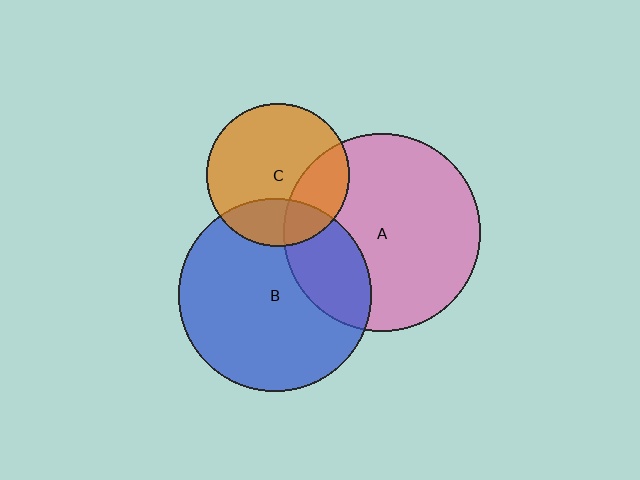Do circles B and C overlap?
Yes.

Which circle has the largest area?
Circle A (pink).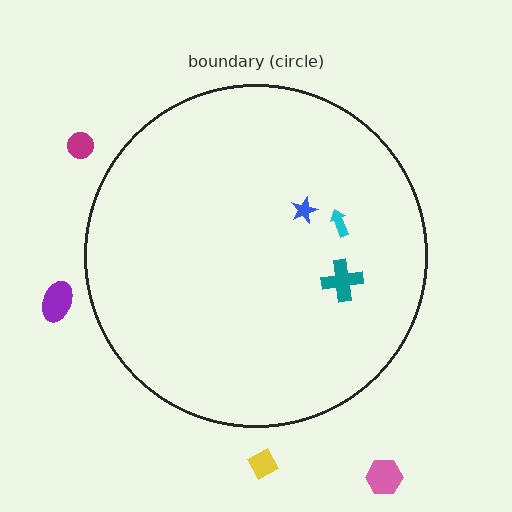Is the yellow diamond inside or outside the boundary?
Outside.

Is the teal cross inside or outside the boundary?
Inside.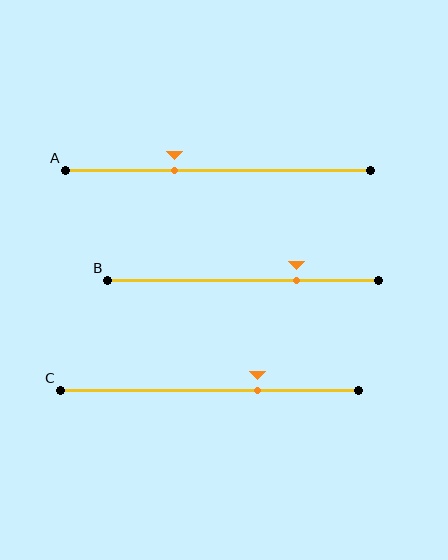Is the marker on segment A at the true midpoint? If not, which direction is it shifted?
No, the marker on segment A is shifted to the left by about 14% of the segment length.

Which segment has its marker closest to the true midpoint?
Segment A has its marker closest to the true midpoint.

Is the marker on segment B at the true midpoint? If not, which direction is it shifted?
No, the marker on segment B is shifted to the right by about 20% of the segment length.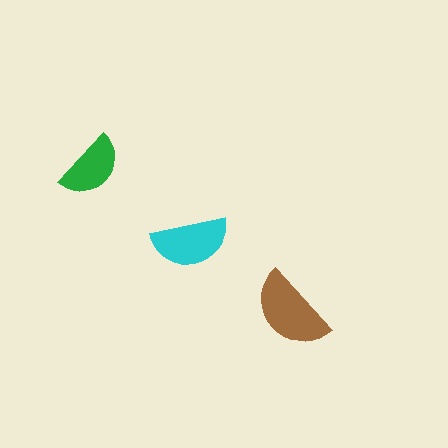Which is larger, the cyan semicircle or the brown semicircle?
The brown one.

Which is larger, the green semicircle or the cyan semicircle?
The cyan one.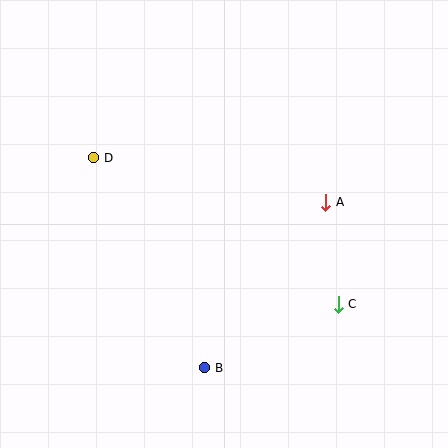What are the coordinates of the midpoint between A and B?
The midpoint between A and B is at (265, 285).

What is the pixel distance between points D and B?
The distance between D and B is 238 pixels.